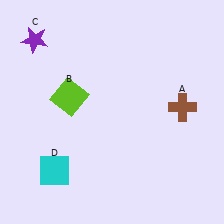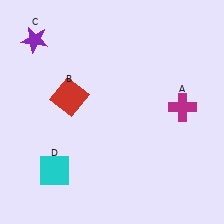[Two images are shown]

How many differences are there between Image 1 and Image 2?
There are 2 differences between the two images.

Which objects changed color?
A changed from brown to magenta. B changed from lime to red.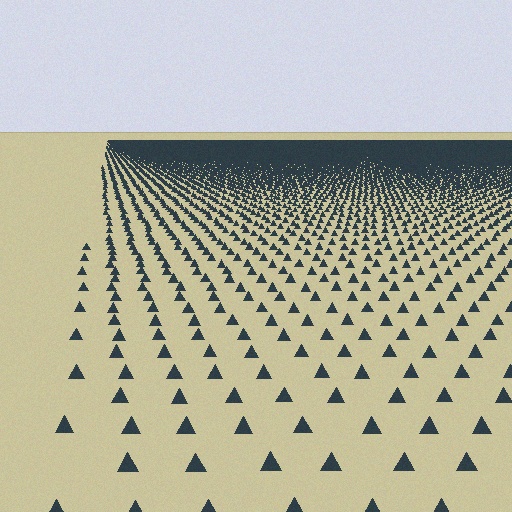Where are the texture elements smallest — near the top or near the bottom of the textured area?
Near the top.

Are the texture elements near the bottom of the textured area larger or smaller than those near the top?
Larger. Near the bottom, elements are closer to the viewer and appear at a bigger on-screen size.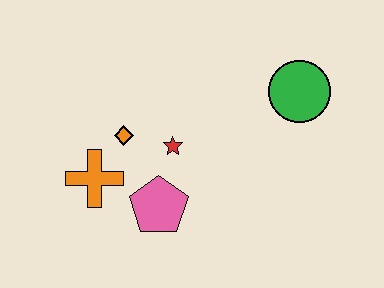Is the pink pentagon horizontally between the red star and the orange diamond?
Yes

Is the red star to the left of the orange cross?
No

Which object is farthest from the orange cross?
The green circle is farthest from the orange cross.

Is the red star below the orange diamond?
Yes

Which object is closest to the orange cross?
The orange diamond is closest to the orange cross.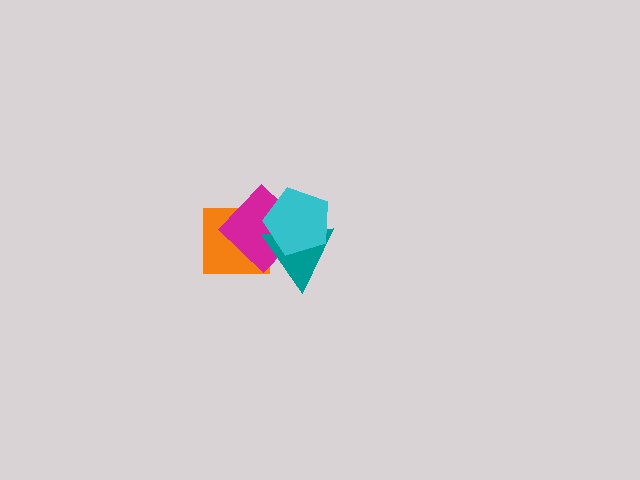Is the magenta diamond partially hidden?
Yes, it is partially covered by another shape.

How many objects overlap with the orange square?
2 objects overlap with the orange square.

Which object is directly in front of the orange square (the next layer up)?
The magenta diamond is directly in front of the orange square.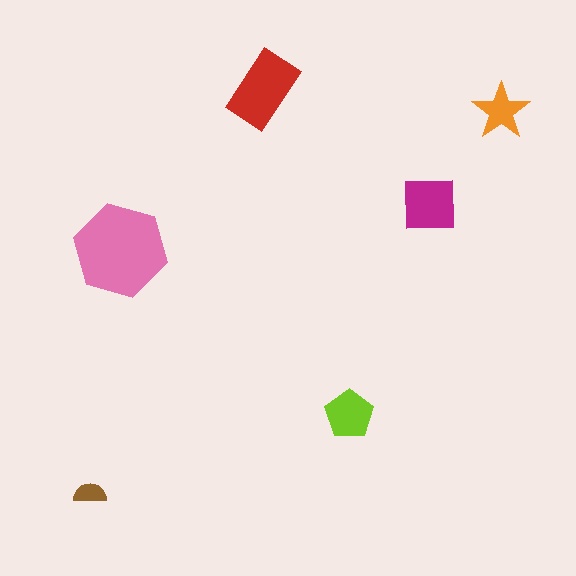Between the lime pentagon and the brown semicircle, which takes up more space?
The lime pentagon.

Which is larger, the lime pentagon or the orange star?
The lime pentagon.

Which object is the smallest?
The brown semicircle.